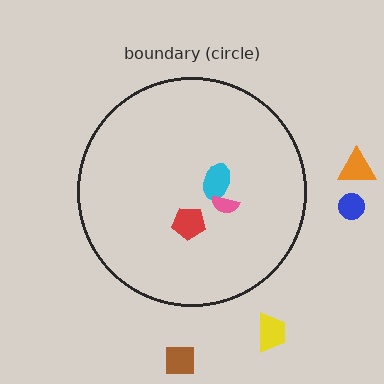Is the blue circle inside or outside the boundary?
Outside.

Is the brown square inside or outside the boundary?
Outside.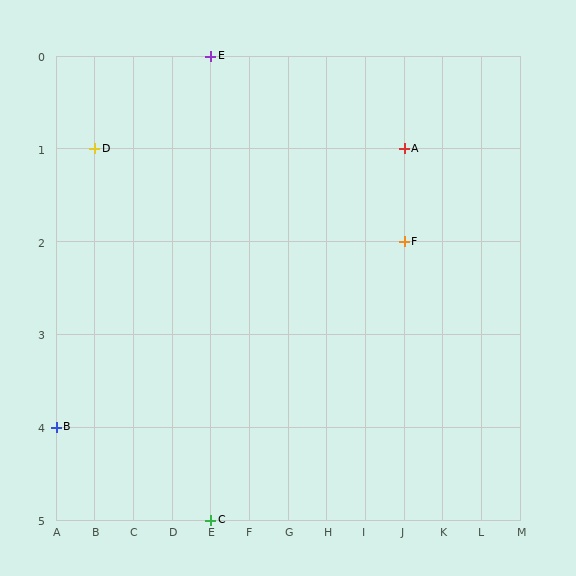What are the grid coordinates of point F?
Point F is at grid coordinates (J, 2).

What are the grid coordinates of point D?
Point D is at grid coordinates (B, 1).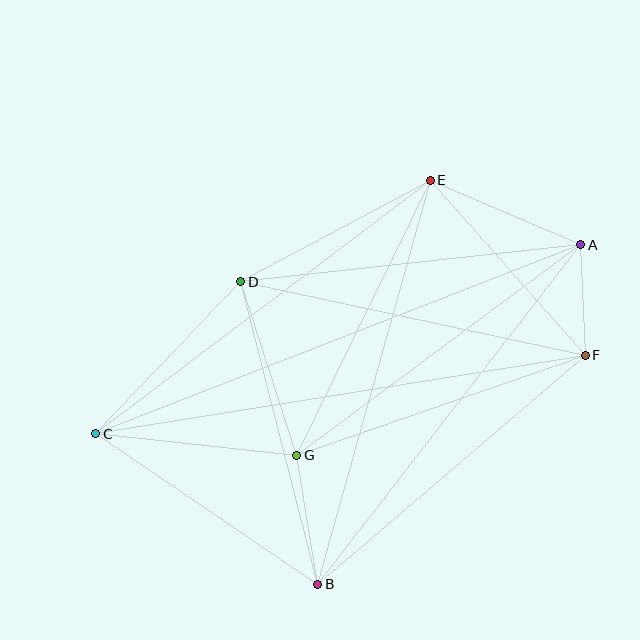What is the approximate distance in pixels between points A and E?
The distance between A and E is approximately 164 pixels.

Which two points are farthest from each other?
Points A and C are farthest from each other.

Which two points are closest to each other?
Points A and F are closest to each other.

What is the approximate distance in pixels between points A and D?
The distance between A and D is approximately 342 pixels.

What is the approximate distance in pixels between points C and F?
The distance between C and F is approximately 496 pixels.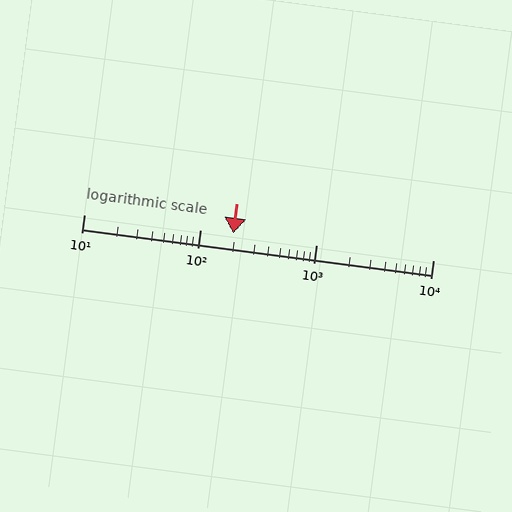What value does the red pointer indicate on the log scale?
The pointer indicates approximately 190.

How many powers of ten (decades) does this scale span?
The scale spans 3 decades, from 10 to 10000.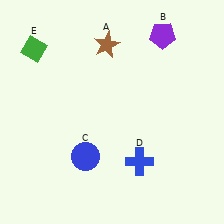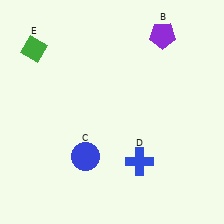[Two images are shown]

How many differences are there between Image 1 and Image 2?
There is 1 difference between the two images.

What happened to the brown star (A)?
The brown star (A) was removed in Image 2. It was in the top-left area of Image 1.